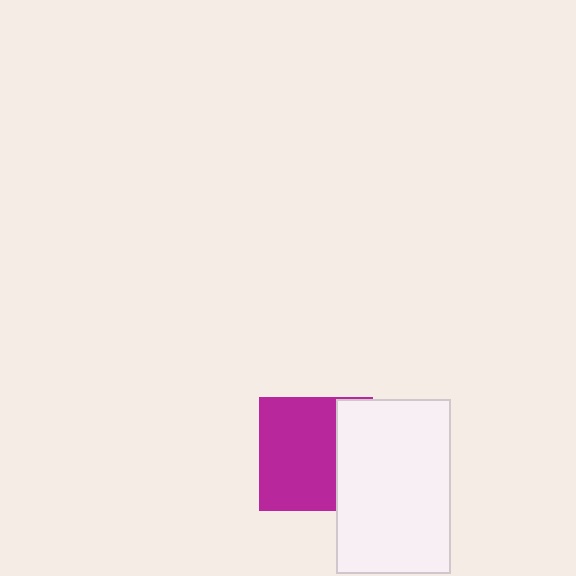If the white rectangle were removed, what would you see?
You would see the complete magenta square.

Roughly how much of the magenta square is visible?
Most of it is visible (roughly 67%).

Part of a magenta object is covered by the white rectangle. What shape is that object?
It is a square.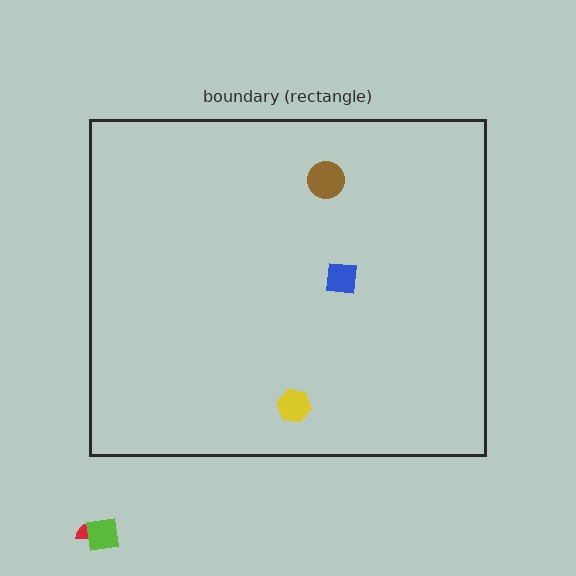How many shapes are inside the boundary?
3 inside, 2 outside.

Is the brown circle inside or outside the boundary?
Inside.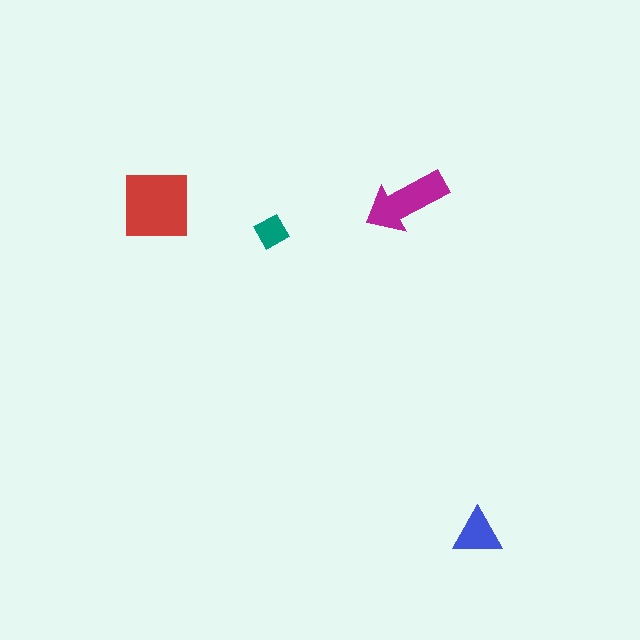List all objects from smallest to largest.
The teal diamond, the blue triangle, the magenta arrow, the red square.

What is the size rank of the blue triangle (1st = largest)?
3rd.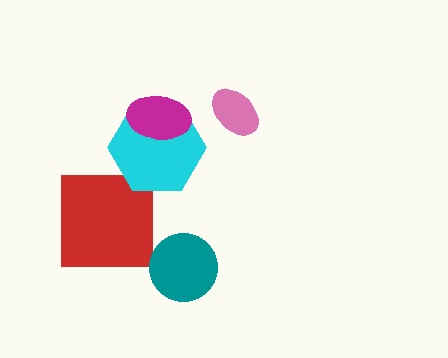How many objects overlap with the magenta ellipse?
1 object overlaps with the magenta ellipse.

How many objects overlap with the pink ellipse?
0 objects overlap with the pink ellipse.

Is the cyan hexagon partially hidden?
Yes, it is partially covered by another shape.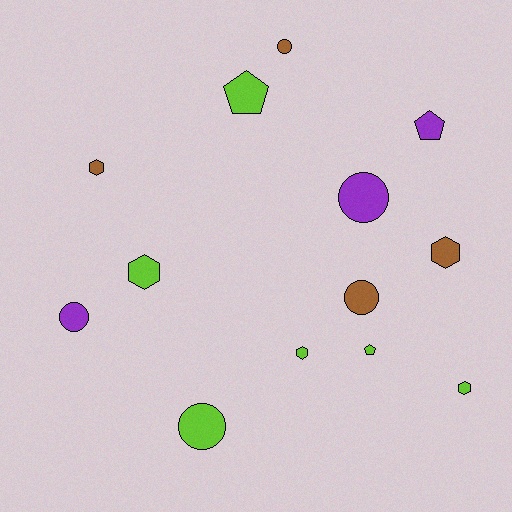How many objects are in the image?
There are 13 objects.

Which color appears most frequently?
Lime, with 6 objects.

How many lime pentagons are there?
There are 2 lime pentagons.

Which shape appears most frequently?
Circle, with 5 objects.